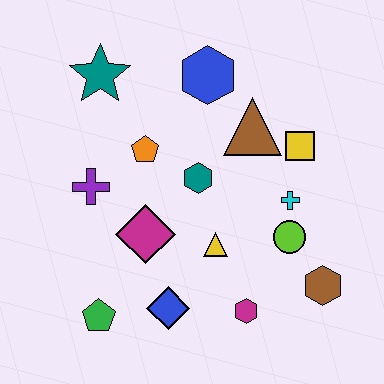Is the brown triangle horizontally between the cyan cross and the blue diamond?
Yes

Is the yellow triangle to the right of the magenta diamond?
Yes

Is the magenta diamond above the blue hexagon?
No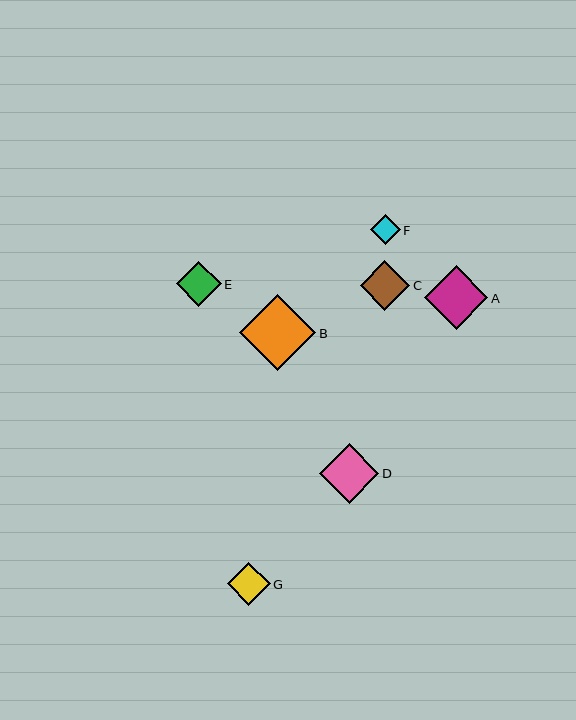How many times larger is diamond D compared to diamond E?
Diamond D is approximately 1.3 times the size of diamond E.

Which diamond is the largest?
Diamond B is the largest with a size of approximately 77 pixels.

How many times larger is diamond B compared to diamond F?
Diamond B is approximately 2.5 times the size of diamond F.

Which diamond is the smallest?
Diamond F is the smallest with a size of approximately 30 pixels.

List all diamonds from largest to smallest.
From largest to smallest: B, A, D, C, E, G, F.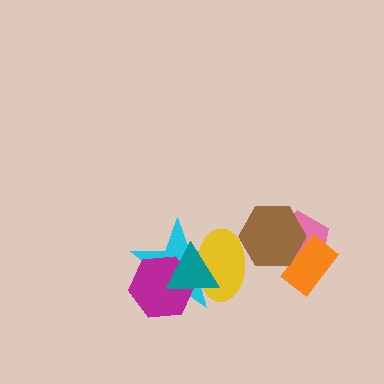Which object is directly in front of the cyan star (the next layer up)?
The magenta hexagon is directly in front of the cyan star.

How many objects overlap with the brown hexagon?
3 objects overlap with the brown hexagon.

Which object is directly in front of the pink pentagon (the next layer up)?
The orange rectangle is directly in front of the pink pentagon.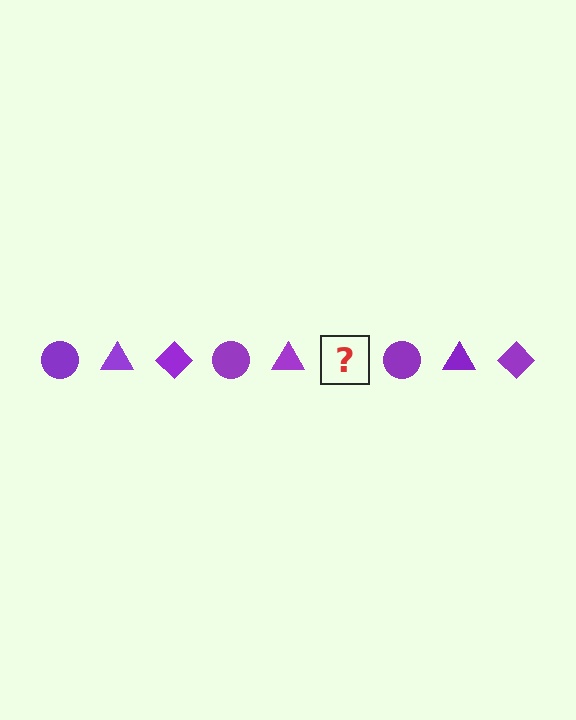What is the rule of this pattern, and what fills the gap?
The rule is that the pattern cycles through circle, triangle, diamond shapes in purple. The gap should be filled with a purple diamond.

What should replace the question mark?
The question mark should be replaced with a purple diamond.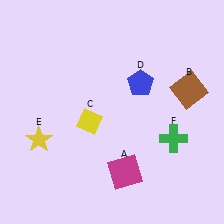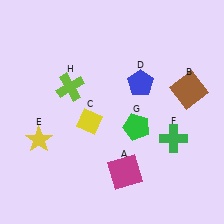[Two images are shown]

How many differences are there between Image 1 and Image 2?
There are 2 differences between the two images.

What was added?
A green pentagon (G), a lime cross (H) were added in Image 2.